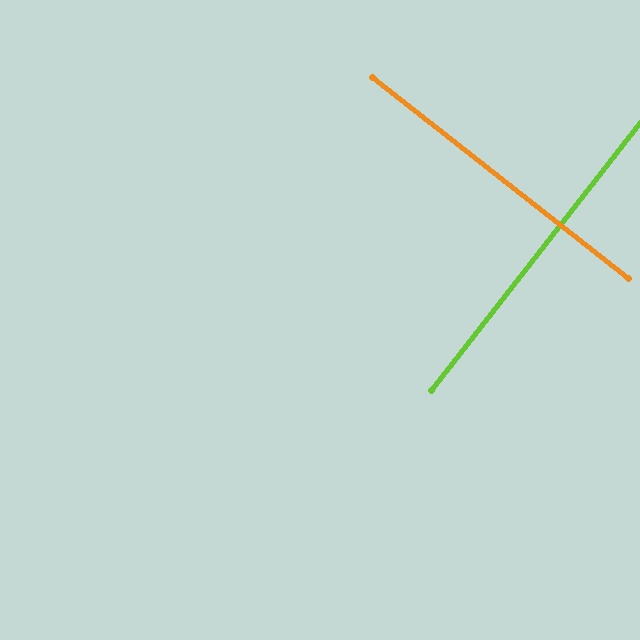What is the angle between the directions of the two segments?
Approximately 90 degrees.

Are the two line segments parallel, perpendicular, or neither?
Perpendicular — they meet at approximately 90°.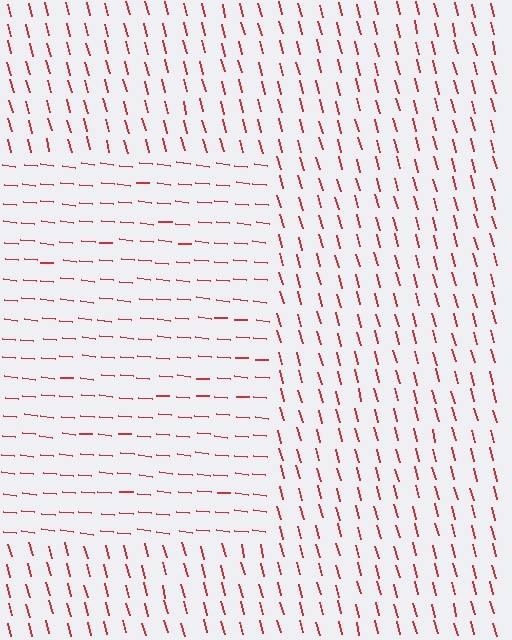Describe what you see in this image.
The image is filled with small red line segments. A rectangle region in the image has lines oriented differently from the surrounding lines, creating a visible texture boundary.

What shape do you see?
I see a rectangle.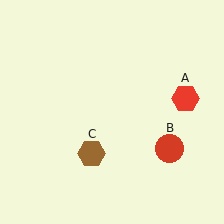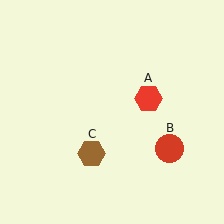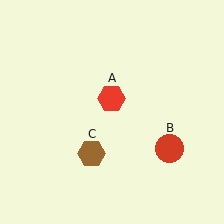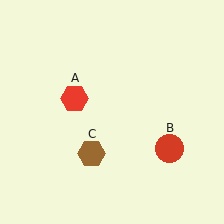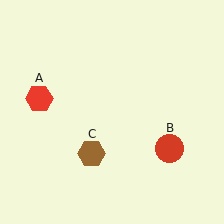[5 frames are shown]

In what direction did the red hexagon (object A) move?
The red hexagon (object A) moved left.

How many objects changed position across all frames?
1 object changed position: red hexagon (object A).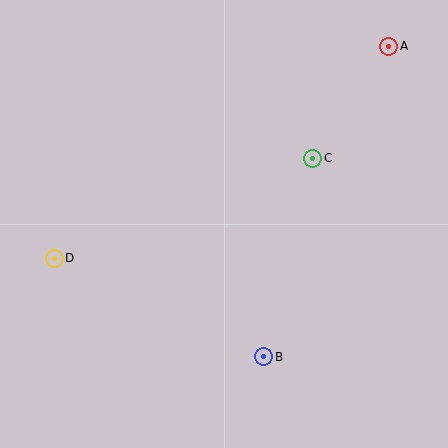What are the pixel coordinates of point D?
Point D is at (54, 258).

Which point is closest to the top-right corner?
Point A is closest to the top-right corner.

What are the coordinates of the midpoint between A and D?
The midpoint between A and D is at (222, 152).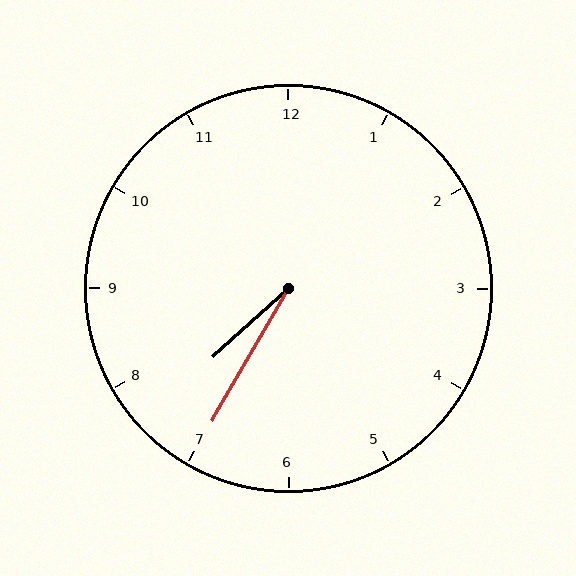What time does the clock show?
7:35.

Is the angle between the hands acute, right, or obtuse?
It is acute.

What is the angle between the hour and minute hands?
Approximately 18 degrees.